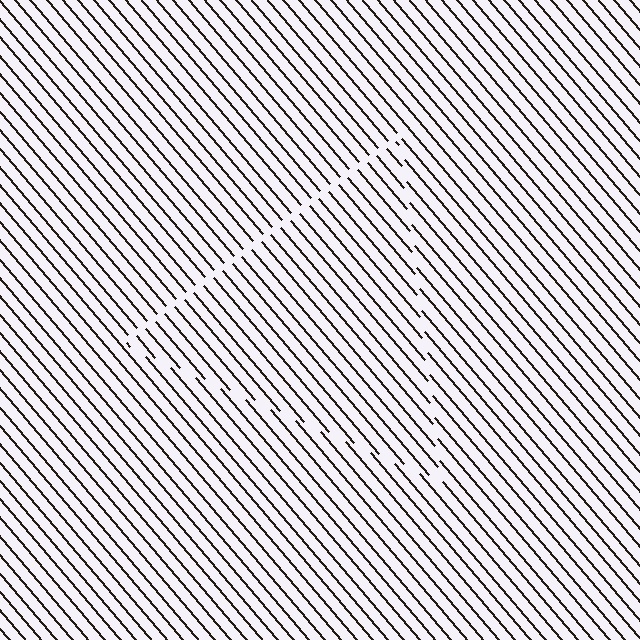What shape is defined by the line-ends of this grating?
An illusory triangle. The interior of the shape contains the same grating, shifted by half a period — the contour is defined by the phase discontinuity where line-ends from the inner and outer gratings abut.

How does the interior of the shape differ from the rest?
The interior of the shape contains the same grating, shifted by half a period — the contour is defined by the phase discontinuity where line-ends from the inner and outer gratings abut.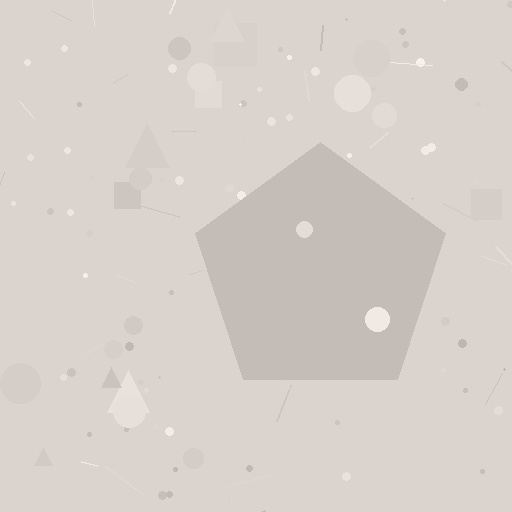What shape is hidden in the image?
A pentagon is hidden in the image.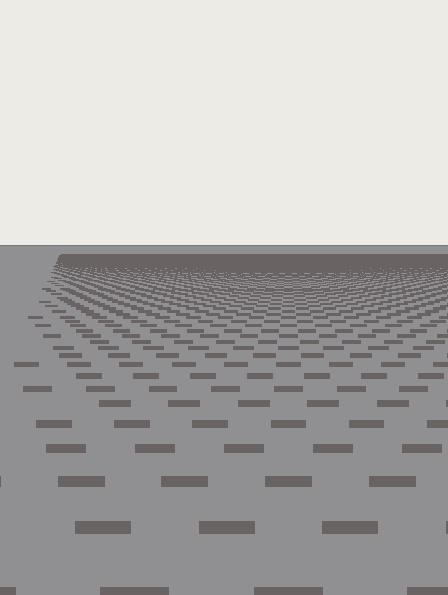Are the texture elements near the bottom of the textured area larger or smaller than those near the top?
Larger. Near the bottom, elements are closer to the viewer and appear at a bigger on-screen size.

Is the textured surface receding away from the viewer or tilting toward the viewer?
The surface is receding away from the viewer. Texture elements get smaller and denser toward the top.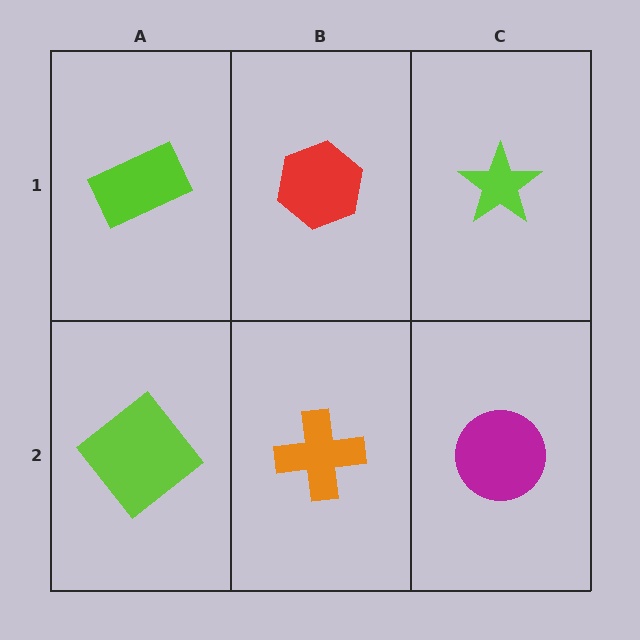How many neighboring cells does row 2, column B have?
3.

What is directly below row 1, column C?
A magenta circle.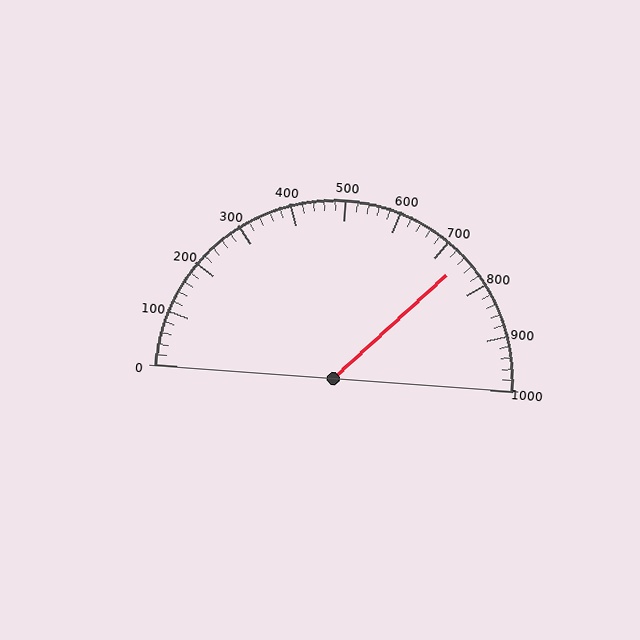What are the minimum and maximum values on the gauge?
The gauge ranges from 0 to 1000.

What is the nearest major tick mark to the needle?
The nearest major tick mark is 700.